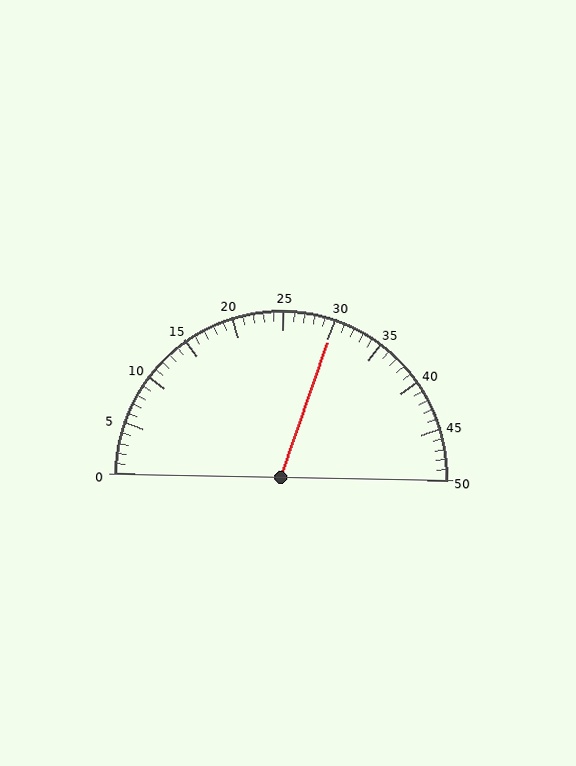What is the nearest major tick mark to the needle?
The nearest major tick mark is 30.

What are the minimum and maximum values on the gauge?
The gauge ranges from 0 to 50.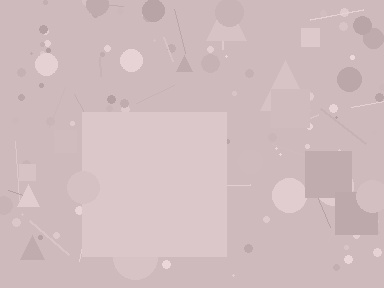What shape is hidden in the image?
A square is hidden in the image.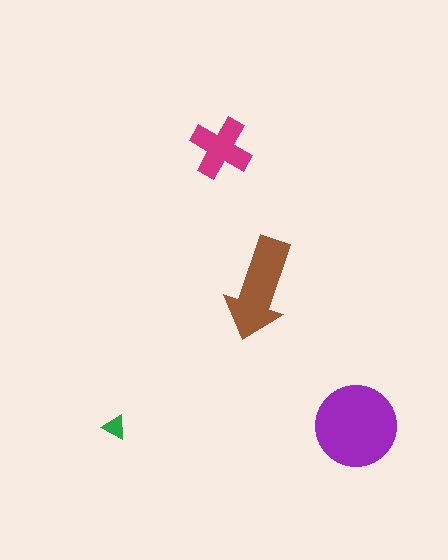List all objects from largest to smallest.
The purple circle, the brown arrow, the magenta cross, the green triangle.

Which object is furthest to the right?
The purple circle is rightmost.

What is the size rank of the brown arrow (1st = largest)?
2nd.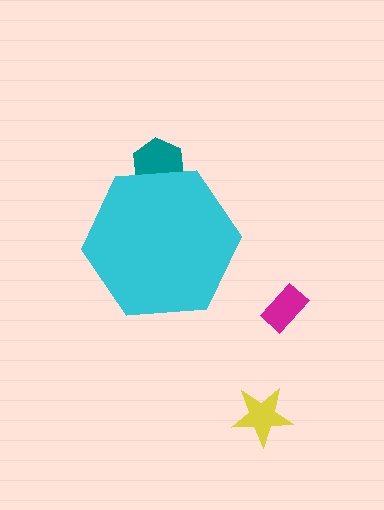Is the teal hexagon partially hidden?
Yes, the teal hexagon is partially hidden behind the cyan hexagon.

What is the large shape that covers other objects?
A cyan hexagon.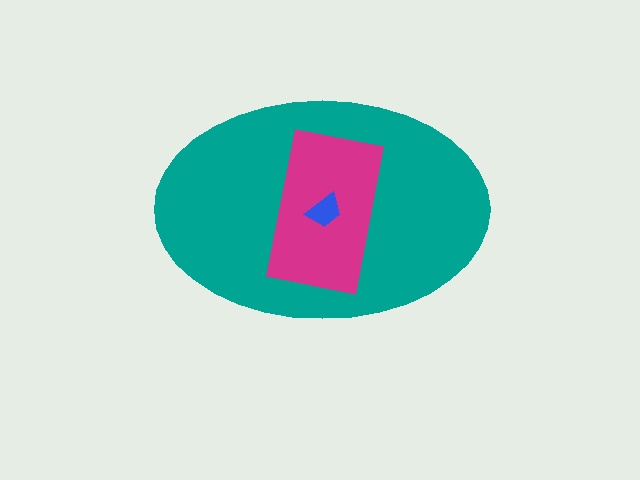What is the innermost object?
The blue trapezoid.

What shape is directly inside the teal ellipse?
The magenta rectangle.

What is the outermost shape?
The teal ellipse.